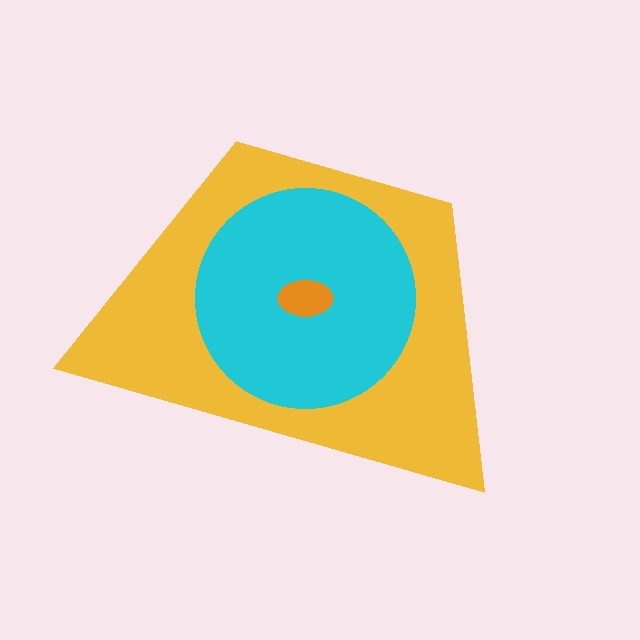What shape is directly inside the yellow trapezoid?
The cyan circle.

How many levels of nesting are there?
3.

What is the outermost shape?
The yellow trapezoid.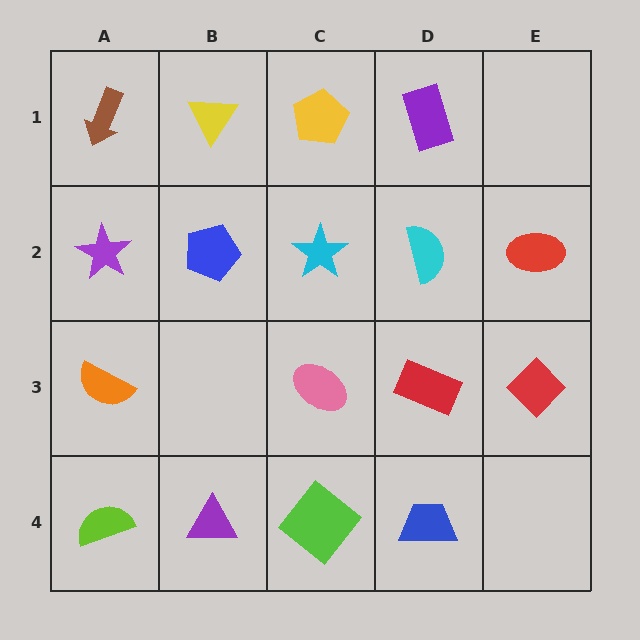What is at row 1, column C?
A yellow pentagon.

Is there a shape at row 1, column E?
No, that cell is empty.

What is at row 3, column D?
A red rectangle.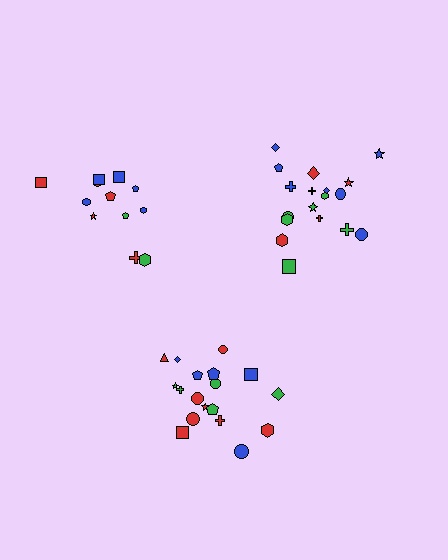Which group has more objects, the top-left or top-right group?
The top-right group.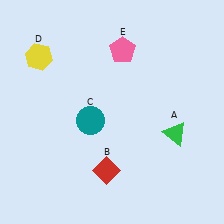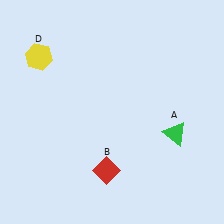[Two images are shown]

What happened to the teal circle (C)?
The teal circle (C) was removed in Image 2. It was in the bottom-left area of Image 1.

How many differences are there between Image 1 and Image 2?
There are 2 differences between the two images.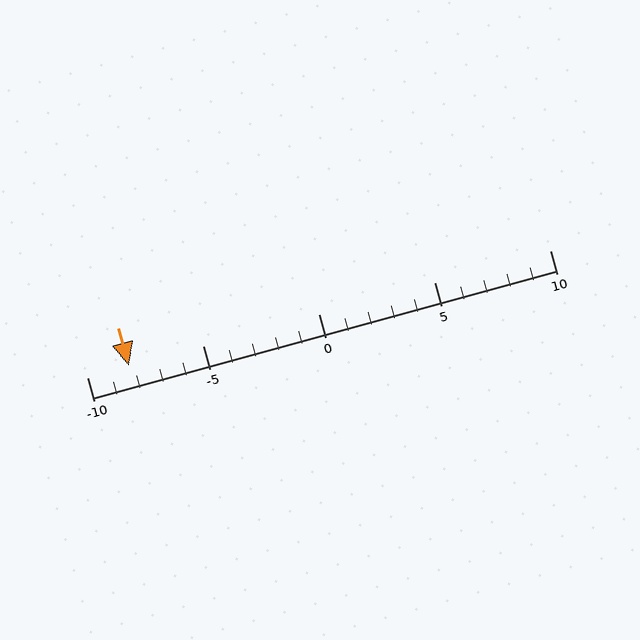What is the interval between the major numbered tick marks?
The major tick marks are spaced 5 units apart.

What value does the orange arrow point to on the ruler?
The orange arrow points to approximately -8.